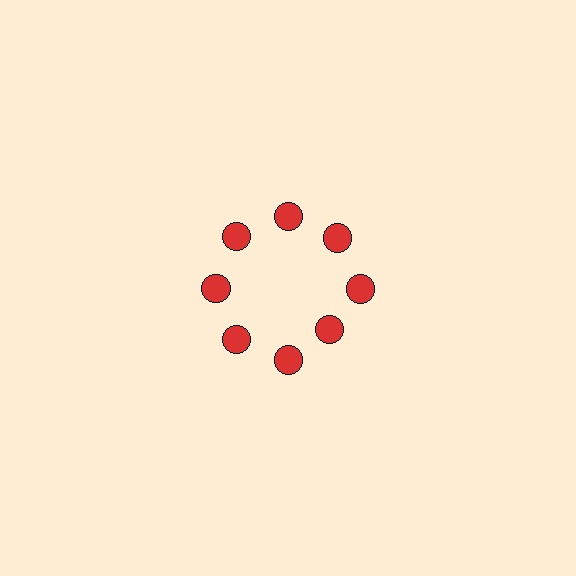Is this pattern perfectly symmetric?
No. The 8 red circles are arranged in a ring, but one element near the 4 o'clock position is pulled inward toward the center, breaking the 8-fold rotational symmetry.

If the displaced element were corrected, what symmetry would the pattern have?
It would have 8-fold rotational symmetry — the pattern would map onto itself every 45 degrees.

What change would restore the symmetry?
The symmetry would be restored by moving it outward, back onto the ring so that all 8 circles sit at equal angles and equal distance from the center.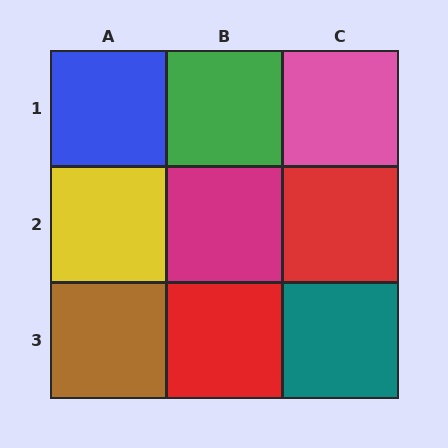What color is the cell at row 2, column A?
Yellow.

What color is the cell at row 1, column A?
Blue.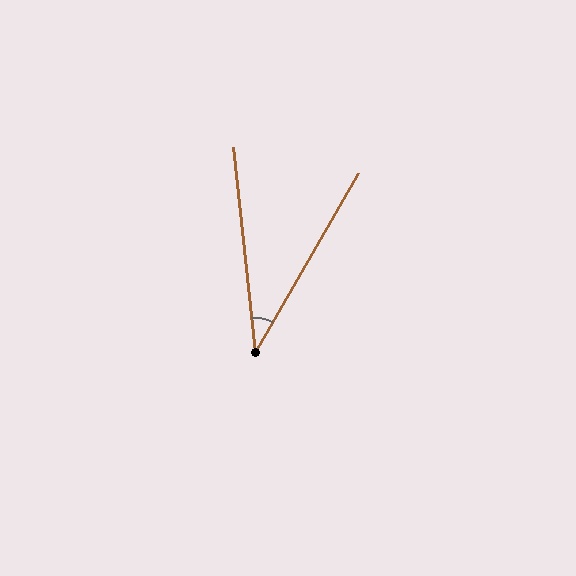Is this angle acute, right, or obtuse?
It is acute.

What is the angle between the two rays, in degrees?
Approximately 36 degrees.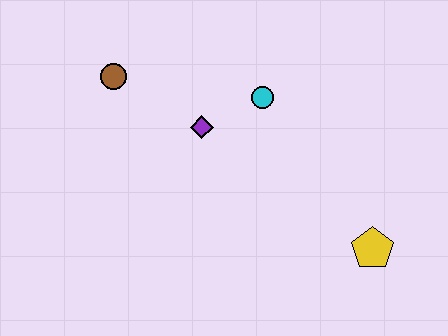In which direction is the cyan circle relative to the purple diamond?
The cyan circle is to the right of the purple diamond.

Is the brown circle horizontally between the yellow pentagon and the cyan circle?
No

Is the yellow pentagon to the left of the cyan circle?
No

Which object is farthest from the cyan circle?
The yellow pentagon is farthest from the cyan circle.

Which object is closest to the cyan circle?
The purple diamond is closest to the cyan circle.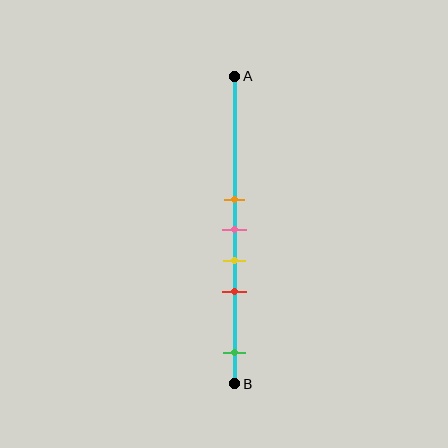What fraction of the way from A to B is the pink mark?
The pink mark is approximately 50% (0.5) of the way from A to B.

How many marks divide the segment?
There are 5 marks dividing the segment.